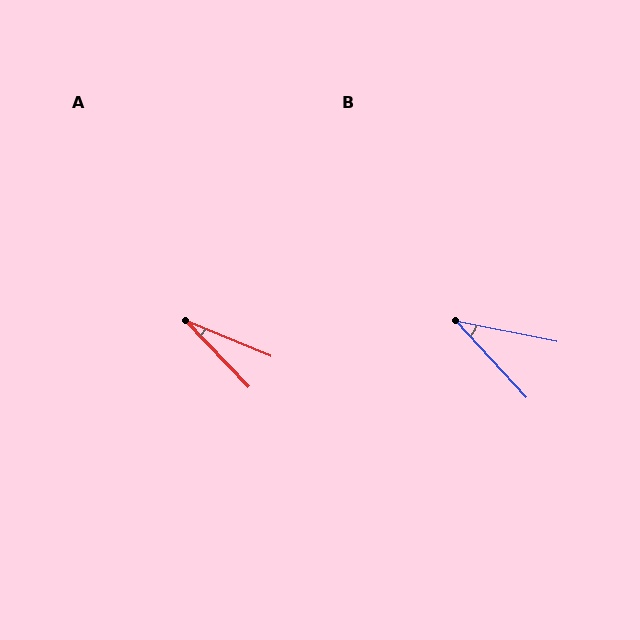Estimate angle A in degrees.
Approximately 24 degrees.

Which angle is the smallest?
A, at approximately 24 degrees.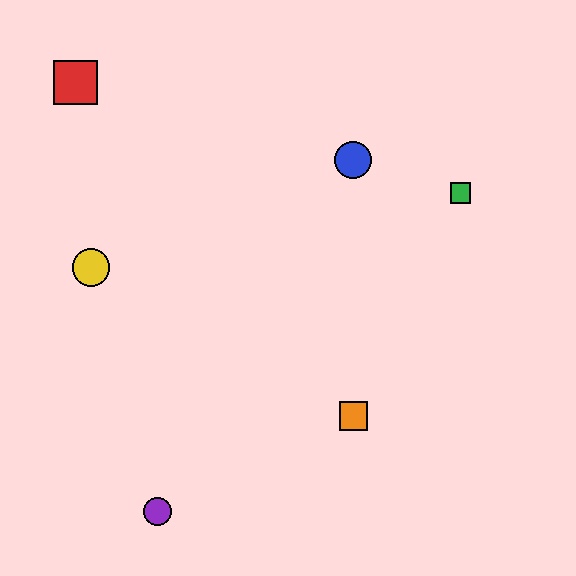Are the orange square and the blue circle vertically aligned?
Yes, both are at x≈353.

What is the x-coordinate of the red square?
The red square is at x≈75.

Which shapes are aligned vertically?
The blue circle, the orange square are aligned vertically.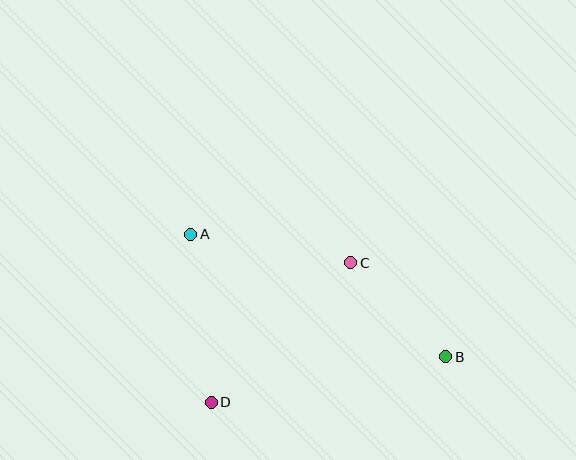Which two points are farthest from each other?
Points A and B are farthest from each other.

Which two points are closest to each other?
Points B and C are closest to each other.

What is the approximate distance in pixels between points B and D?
The distance between B and D is approximately 239 pixels.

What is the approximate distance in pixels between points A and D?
The distance between A and D is approximately 169 pixels.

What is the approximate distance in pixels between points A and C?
The distance between A and C is approximately 163 pixels.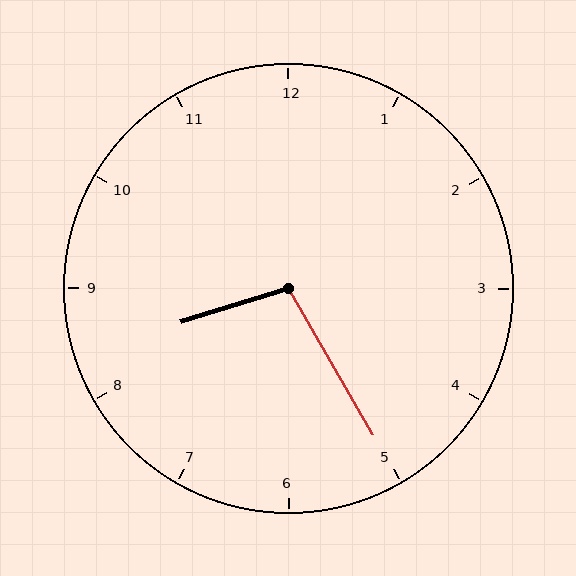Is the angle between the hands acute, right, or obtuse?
It is obtuse.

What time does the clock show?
8:25.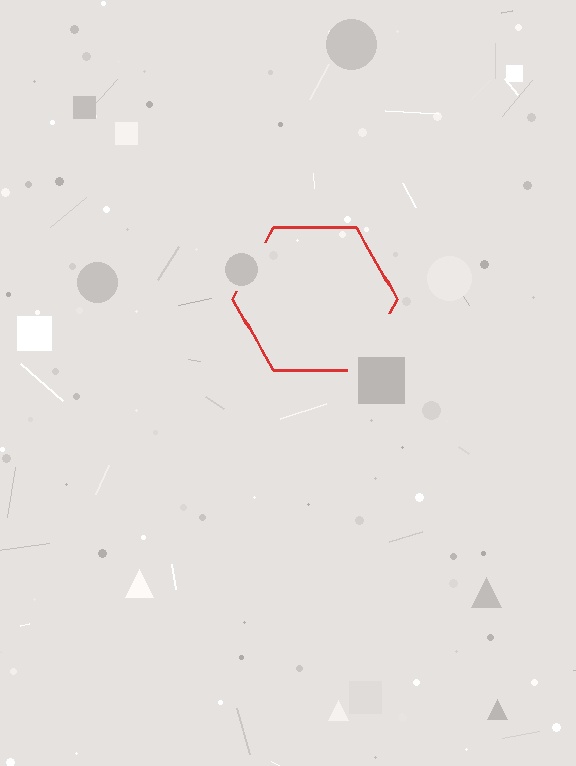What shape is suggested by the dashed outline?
The dashed outline suggests a hexagon.